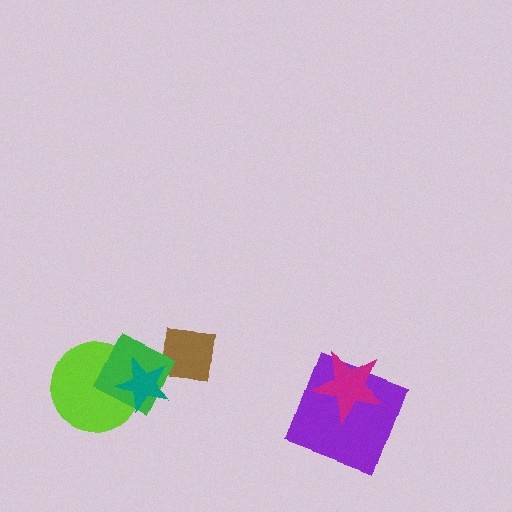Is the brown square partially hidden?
Yes, it is partially covered by another shape.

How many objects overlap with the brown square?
2 objects overlap with the brown square.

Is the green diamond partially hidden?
Yes, it is partially covered by another shape.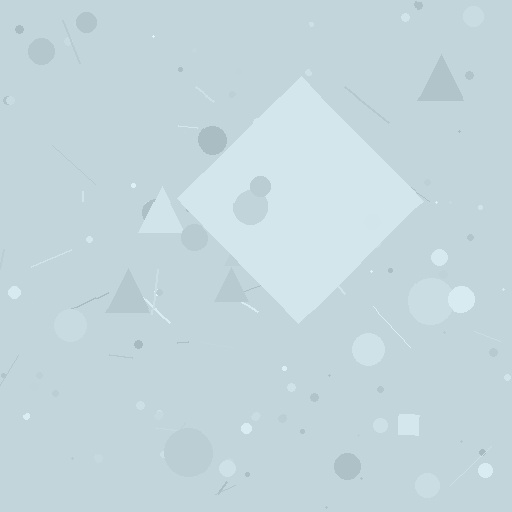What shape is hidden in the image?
A diamond is hidden in the image.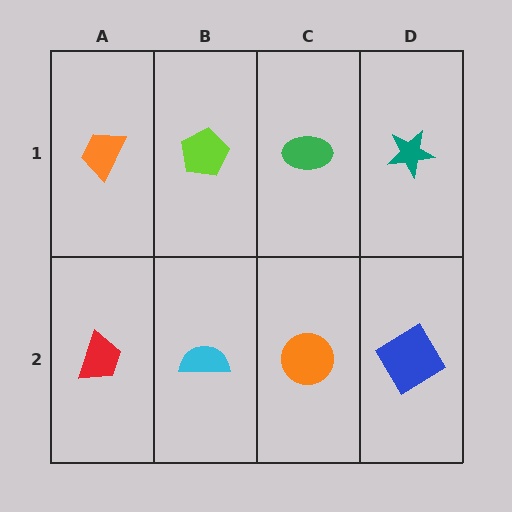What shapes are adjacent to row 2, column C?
A green ellipse (row 1, column C), a cyan semicircle (row 2, column B), a blue diamond (row 2, column D).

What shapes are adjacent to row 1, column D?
A blue diamond (row 2, column D), a green ellipse (row 1, column C).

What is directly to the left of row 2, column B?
A red trapezoid.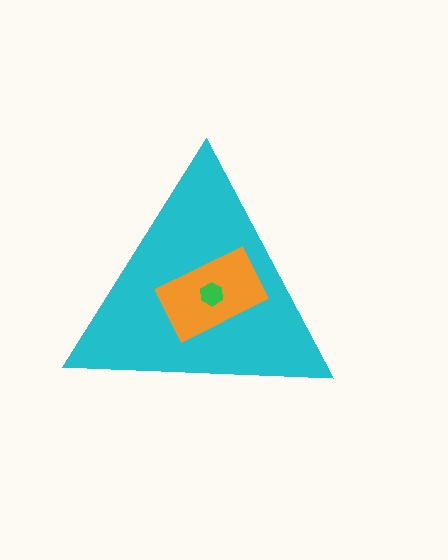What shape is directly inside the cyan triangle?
The orange rectangle.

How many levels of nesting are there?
3.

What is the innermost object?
The green hexagon.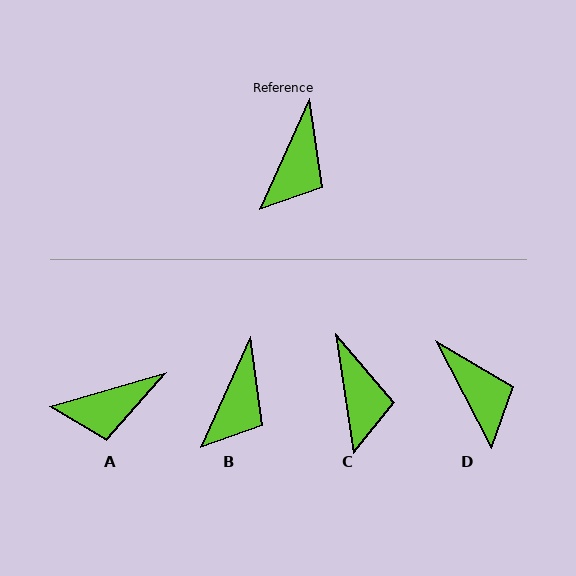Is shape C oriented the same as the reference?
No, it is off by about 33 degrees.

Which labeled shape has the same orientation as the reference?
B.